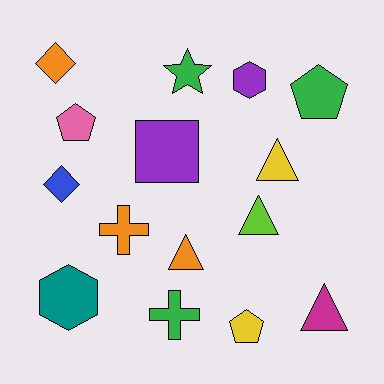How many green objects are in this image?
There are 3 green objects.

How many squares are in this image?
There is 1 square.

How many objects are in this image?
There are 15 objects.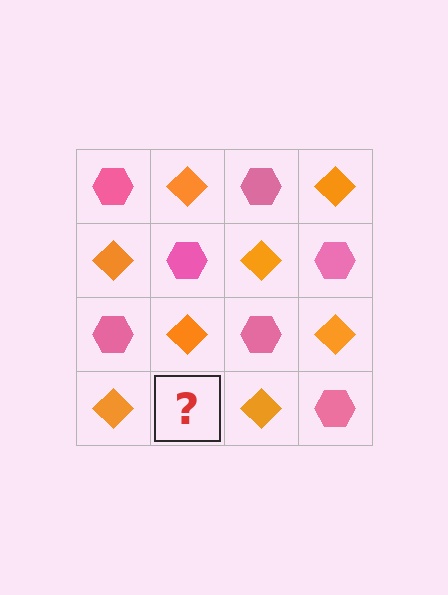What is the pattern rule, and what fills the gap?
The rule is that it alternates pink hexagon and orange diamond in a checkerboard pattern. The gap should be filled with a pink hexagon.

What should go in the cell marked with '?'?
The missing cell should contain a pink hexagon.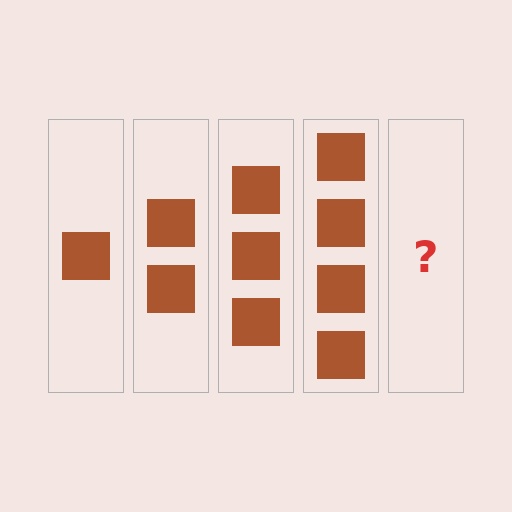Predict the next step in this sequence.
The next step is 5 squares.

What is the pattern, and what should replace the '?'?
The pattern is that each step adds one more square. The '?' should be 5 squares.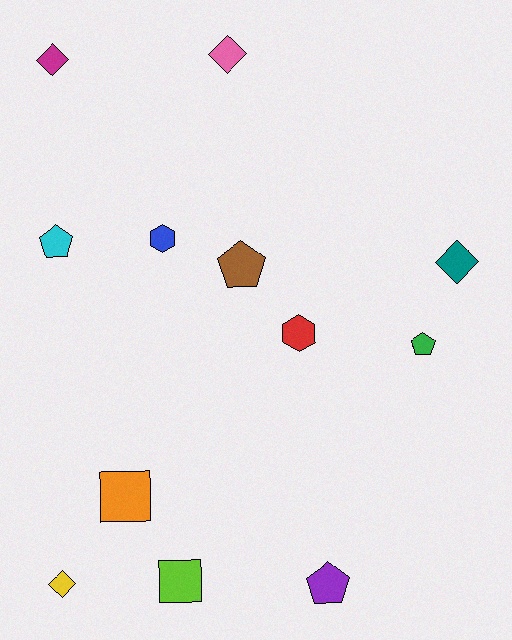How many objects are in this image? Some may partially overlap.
There are 12 objects.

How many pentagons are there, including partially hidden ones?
There are 4 pentagons.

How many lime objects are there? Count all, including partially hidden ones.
There is 1 lime object.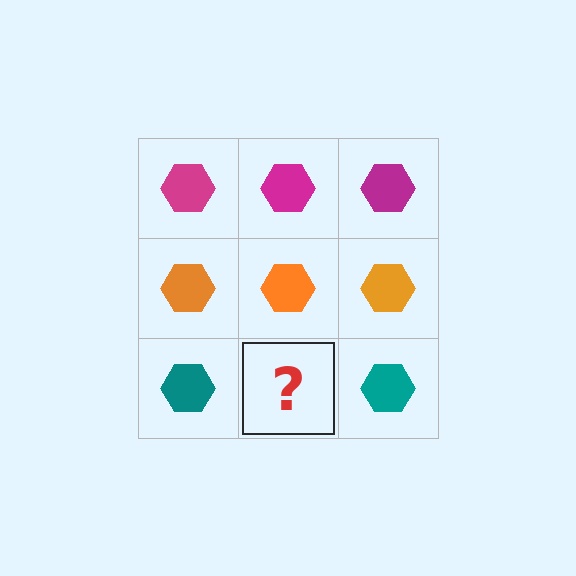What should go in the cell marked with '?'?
The missing cell should contain a teal hexagon.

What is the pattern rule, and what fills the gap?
The rule is that each row has a consistent color. The gap should be filled with a teal hexagon.